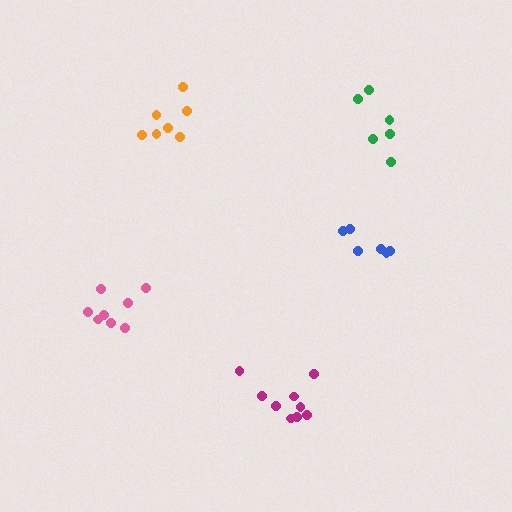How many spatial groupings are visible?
There are 5 spatial groupings.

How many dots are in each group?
Group 1: 6 dots, Group 2: 9 dots, Group 3: 8 dots, Group 4: 7 dots, Group 5: 6 dots (36 total).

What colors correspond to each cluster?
The clusters are colored: blue, magenta, pink, orange, green.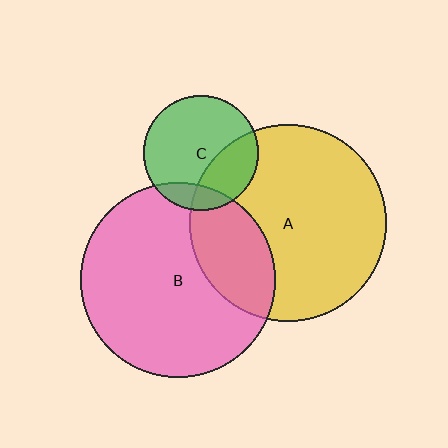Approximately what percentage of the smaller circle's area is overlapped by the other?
Approximately 25%.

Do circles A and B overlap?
Yes.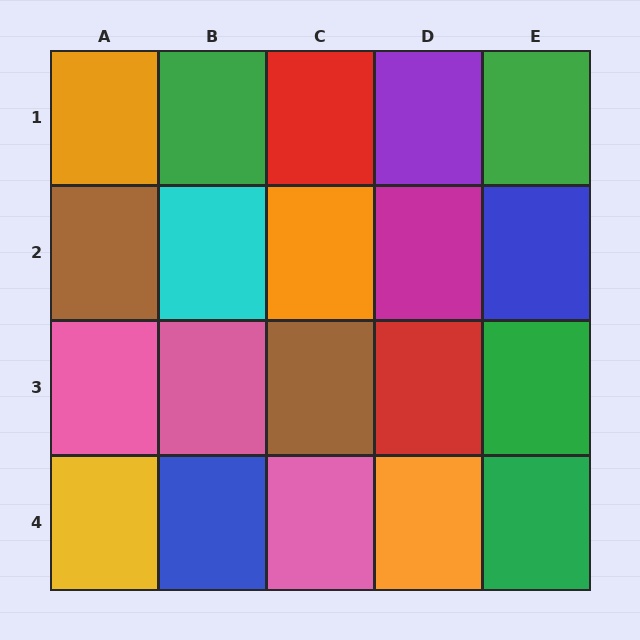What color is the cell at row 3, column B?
Pink.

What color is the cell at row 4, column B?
Blue.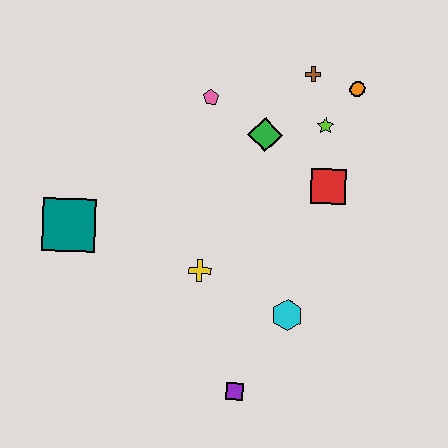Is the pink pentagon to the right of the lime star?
No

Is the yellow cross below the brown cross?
Yes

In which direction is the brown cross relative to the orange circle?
The brown cross is to the left of the orange circle.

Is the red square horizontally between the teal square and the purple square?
No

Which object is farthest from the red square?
The teal square is farthest from the red square.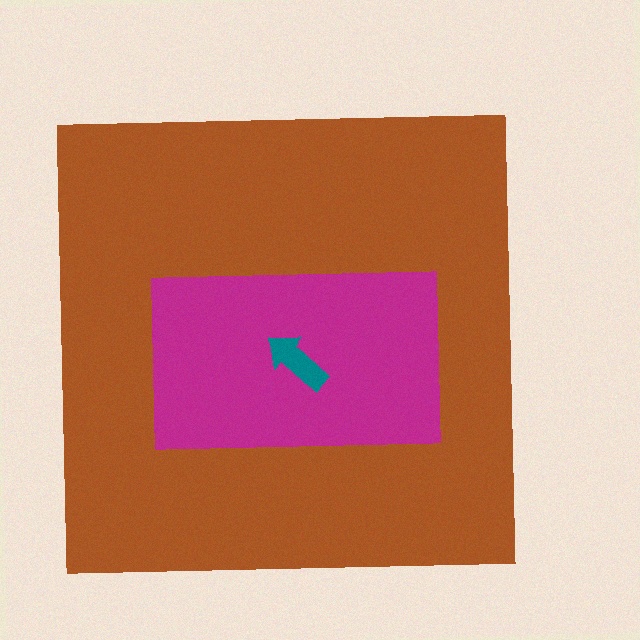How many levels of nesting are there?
3.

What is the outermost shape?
The brown square.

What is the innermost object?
The teal arrow.